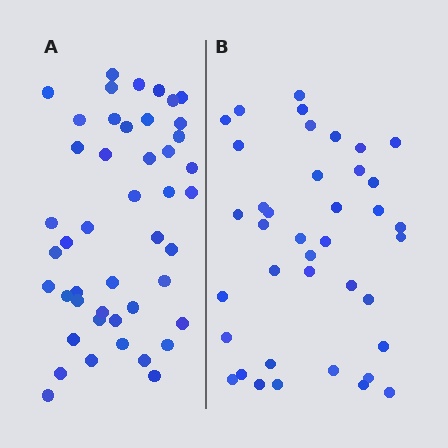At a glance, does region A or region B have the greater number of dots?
Region A (the left region) has more dots.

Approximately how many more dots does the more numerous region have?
Region A has roughly 8 or so more dots than region B.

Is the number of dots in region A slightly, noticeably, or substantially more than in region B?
Region A has only slightly more — the two regions are fairly close. The ratio is roughly 1.2 to 1.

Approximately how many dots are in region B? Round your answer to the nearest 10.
About 40 dots. (The exact count is 39, which rounds to 40.)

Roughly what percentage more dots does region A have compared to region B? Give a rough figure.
About 20% more.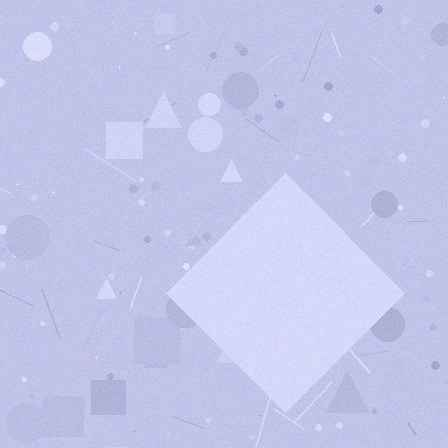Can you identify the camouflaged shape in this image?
The camouflaged shape is a diamond.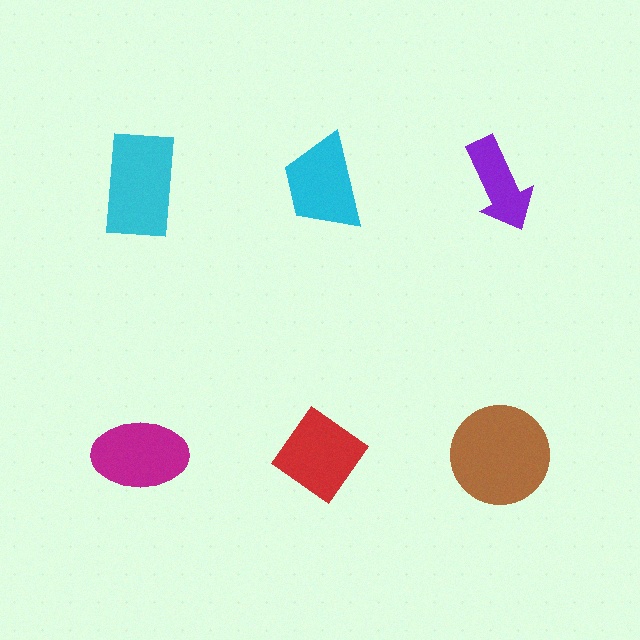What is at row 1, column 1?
A cyan rectangle.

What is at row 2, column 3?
A brown circle.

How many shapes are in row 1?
3 shapes.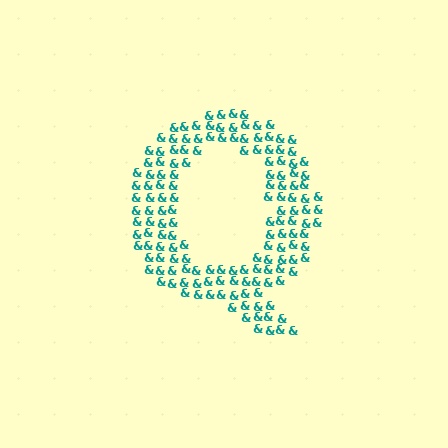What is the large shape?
The large shape is the letter Q.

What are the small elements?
The small elements are ampersands.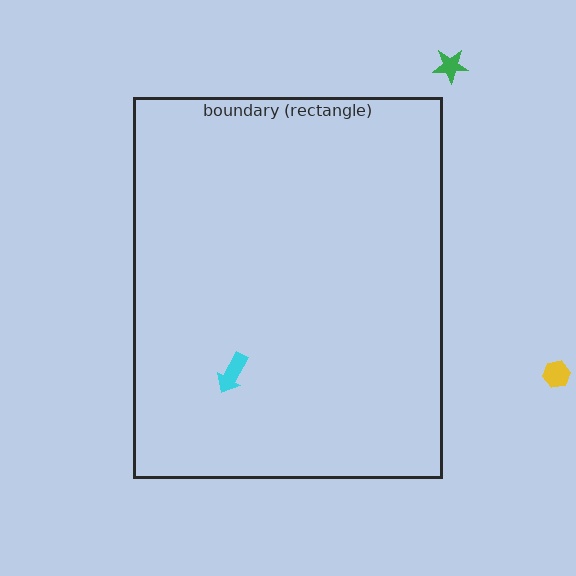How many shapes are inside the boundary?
1 inside, 2 outside.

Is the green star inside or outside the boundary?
Outside.